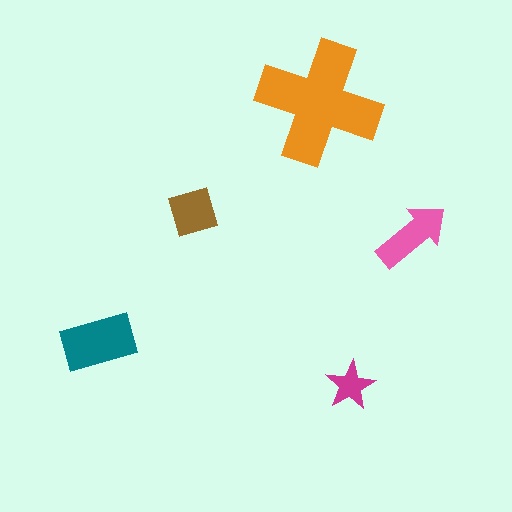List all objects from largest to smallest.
The orange cross, the teal rectangle, the pink arrow, the brown square, the magenta star.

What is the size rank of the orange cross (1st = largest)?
1st.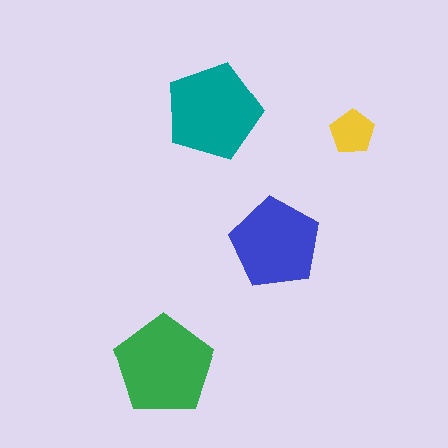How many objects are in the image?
There are 4 objects in the image.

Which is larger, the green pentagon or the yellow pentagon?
The green one.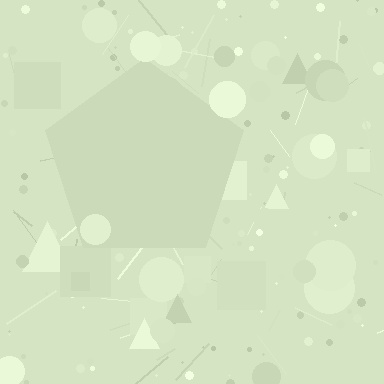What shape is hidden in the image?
A pentagon is hidden in the image.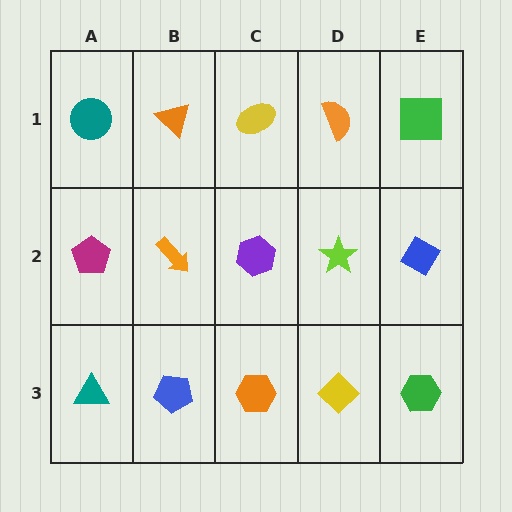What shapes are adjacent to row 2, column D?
An orange semicircle (row 1, column D), a yellow diamond (row 3, column D), a purple hexagon (row 2, column C), a blue diamond (row 2, column E).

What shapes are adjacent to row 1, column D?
A lime star (row 2, column D), a yellow ellipse (row 1, column C), a green square (row 1, column E).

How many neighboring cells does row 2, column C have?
4.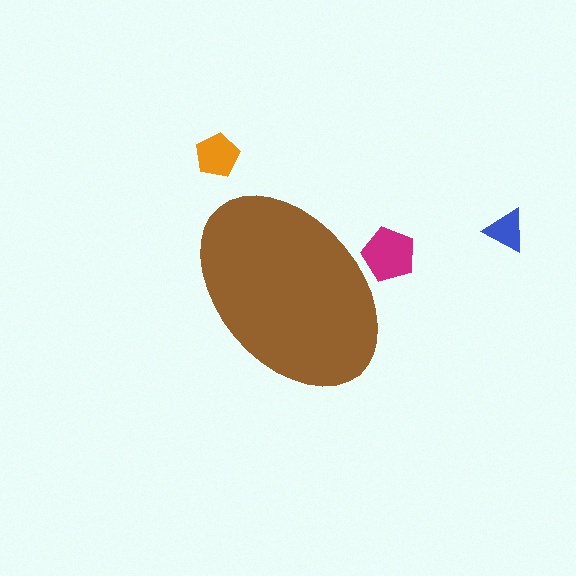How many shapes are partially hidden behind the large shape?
1 shape is partially hidden.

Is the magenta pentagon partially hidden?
Yes, the magenta pentagon is partially hidden behind the brown ellipse.